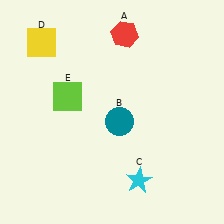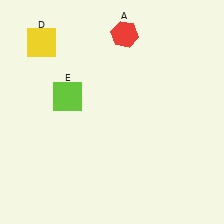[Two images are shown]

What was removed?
The cyan star (C), the teal circle (B) were removed in Image 2.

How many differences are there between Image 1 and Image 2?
There are 2 differences between the two images.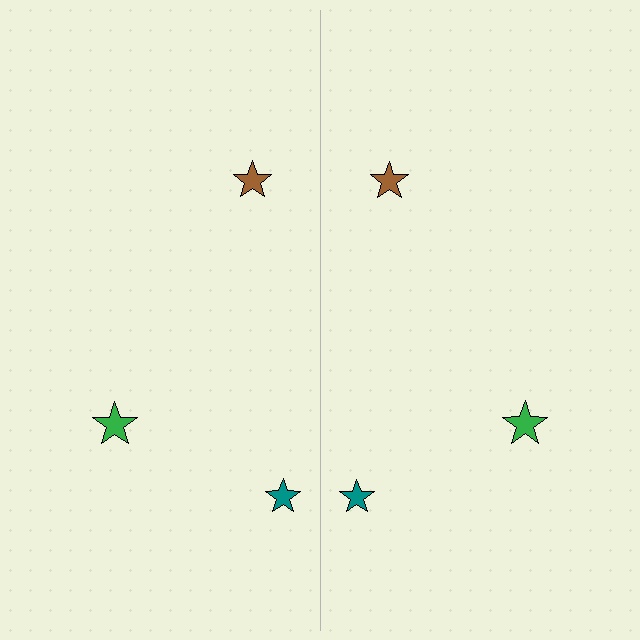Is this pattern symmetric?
Yes, this pattern has bilateral (reflection) symmetry.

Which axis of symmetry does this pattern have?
The pattern has a vertical axis of symmetry running through the center of the image.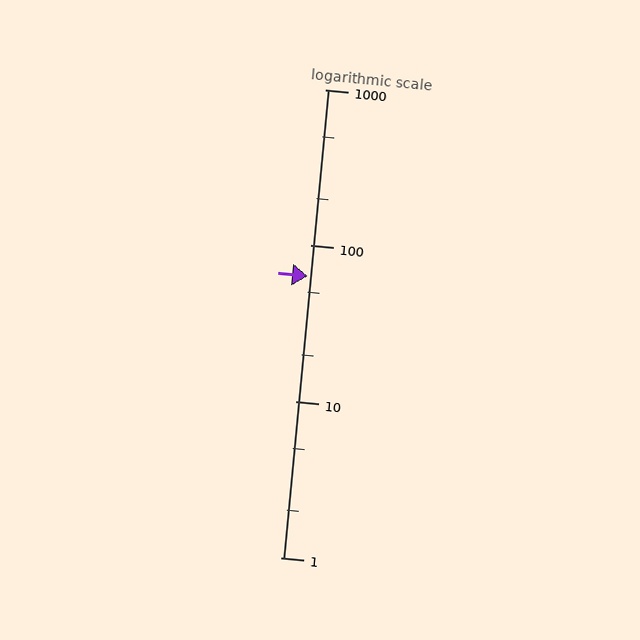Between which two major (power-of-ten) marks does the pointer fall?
The pointer is between 10 and 100.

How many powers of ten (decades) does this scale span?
The scale spans 3 decades, from 1 to 1000.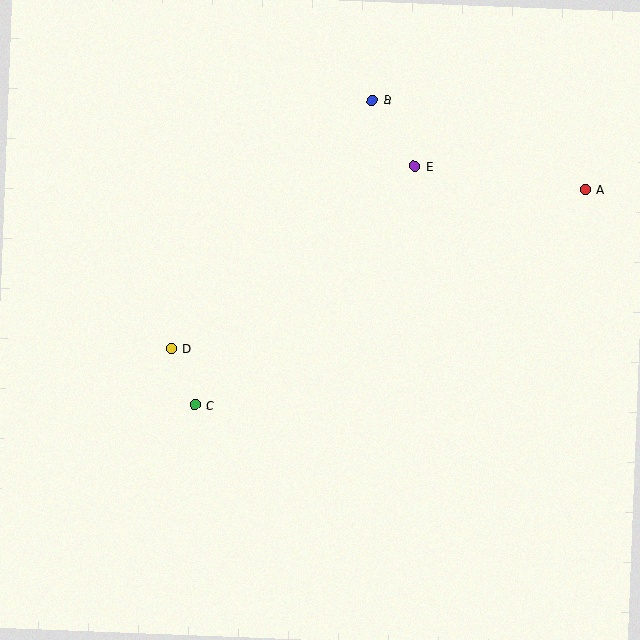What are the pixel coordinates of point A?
Point A is at (586, 189).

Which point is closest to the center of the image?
Point C at (195, 405) is closest to the center.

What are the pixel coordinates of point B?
Point B is at (372, 100).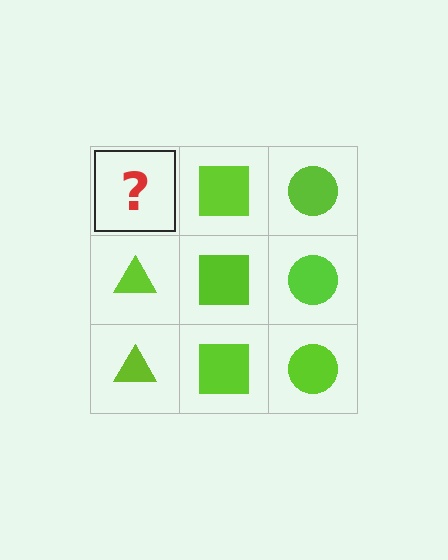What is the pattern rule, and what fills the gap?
The rule is that each column has a consistent shape. The gap should be filled with a lime triangle.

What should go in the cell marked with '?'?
The missing cell should contain a lime triangle.